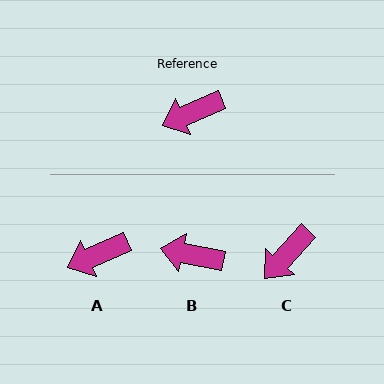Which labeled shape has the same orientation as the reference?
A.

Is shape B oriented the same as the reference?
No, it is off by about 35 degrees.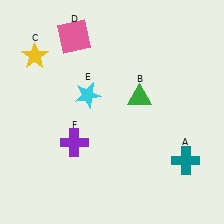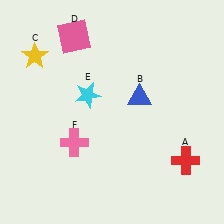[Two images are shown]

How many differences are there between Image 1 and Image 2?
There are 3 differences between the two images.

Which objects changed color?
A changed from teal to red. B changed from green to blue. F changed from purple to pink.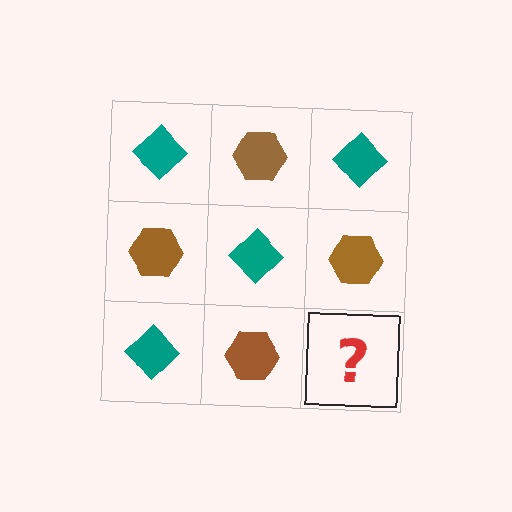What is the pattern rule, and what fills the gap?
The rule is that it alternates teal diamond and brown hexagon in a checkerboard pattern. The gap should be filled with a teal diamond.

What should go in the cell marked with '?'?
The missing cell should contain a teal diamond.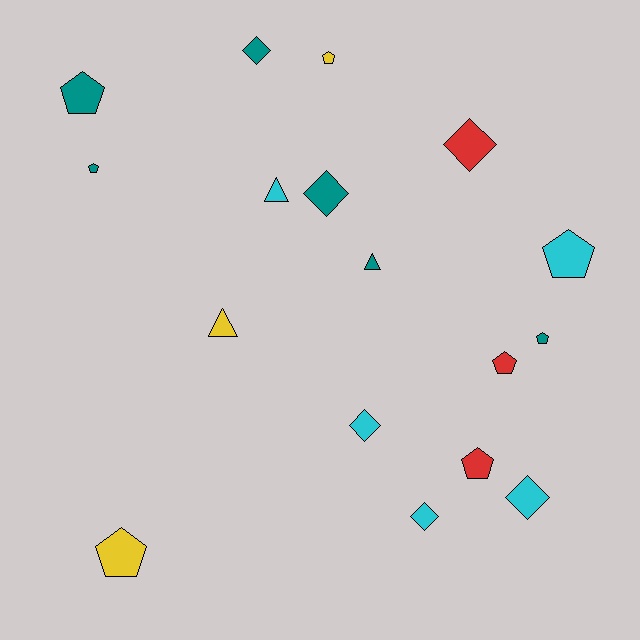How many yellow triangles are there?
There is 1 yellow triangle.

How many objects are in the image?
There are 17 objects.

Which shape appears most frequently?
Pentagon, with 8 objects.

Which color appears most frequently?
Teal, with 6 objects.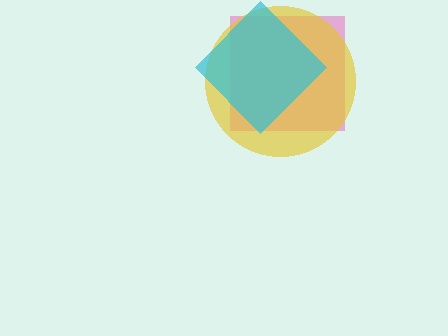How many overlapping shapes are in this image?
There are 3 overlapping shapes in the image.